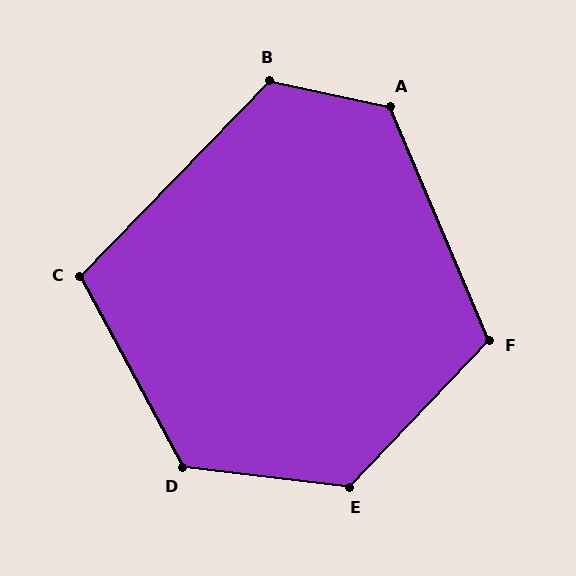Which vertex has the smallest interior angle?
C, at approximately 108 degrees.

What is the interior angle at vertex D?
Approximately 125 degrees (obtuse).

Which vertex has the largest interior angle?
E, at approximately 127 degrees.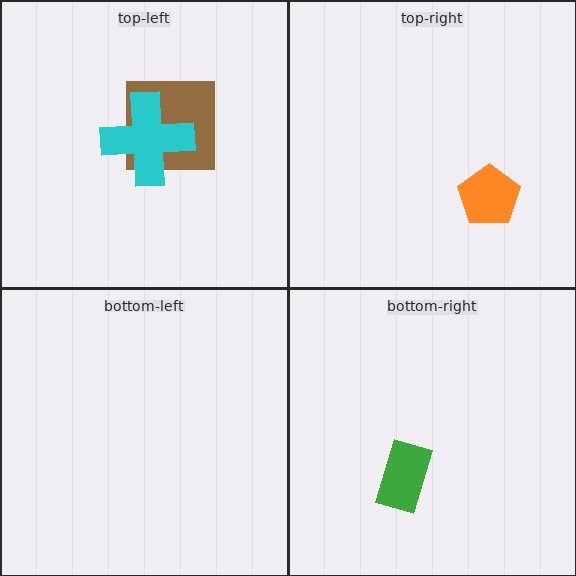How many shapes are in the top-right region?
1.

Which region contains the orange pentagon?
The top-right region.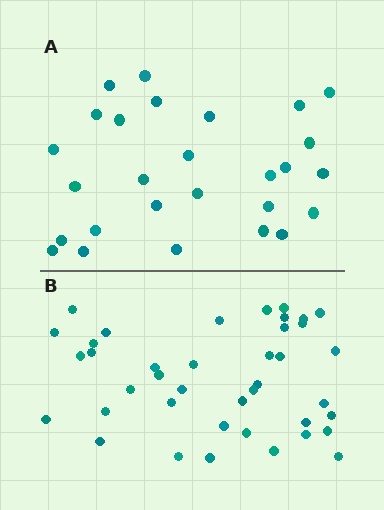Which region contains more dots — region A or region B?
Region B (the bottom region) has more dots.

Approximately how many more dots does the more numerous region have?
Region B has approximately 15 more dots than region A.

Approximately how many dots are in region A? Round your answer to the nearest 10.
About 30 dots. (The exact count is 27, which rounds to 30.)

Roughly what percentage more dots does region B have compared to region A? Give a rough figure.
About 50% more.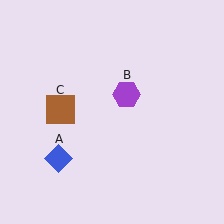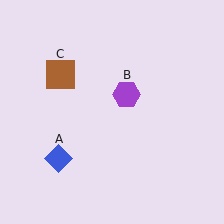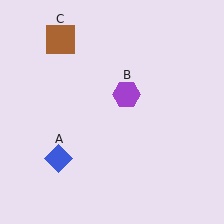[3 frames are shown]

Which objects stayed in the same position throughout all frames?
Blue diamond (object A) and purple hexagon (object B) remained stationary.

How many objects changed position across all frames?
1 object changed position: brown square (object C).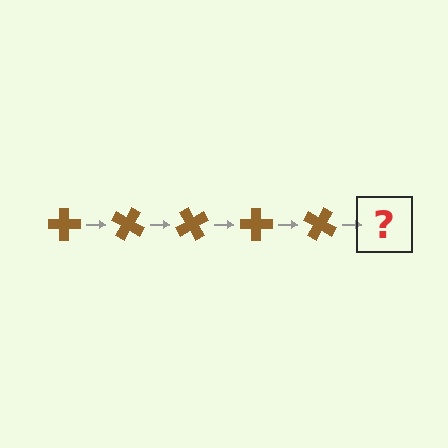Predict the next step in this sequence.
The next step is a brown cross rotated 150 degrees.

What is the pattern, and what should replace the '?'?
The pattern is that the cross rotates 30 degrees each step. The '?' should be a brown cross rotated 150 degrees.